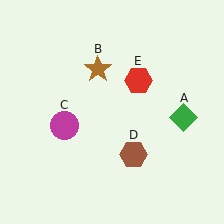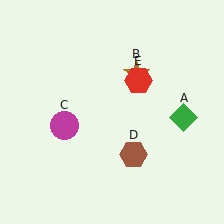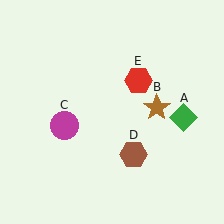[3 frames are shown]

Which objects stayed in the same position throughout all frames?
Green diamond (object A) and magenta circle (object C) and brown hexagon (object D) and red hexagon (object E) remained stationary.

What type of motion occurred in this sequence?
The brown star (object B) rotated clockwise around the center of the scene.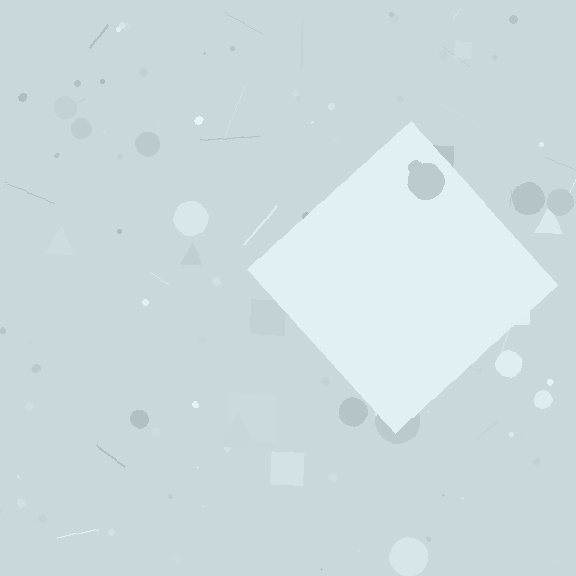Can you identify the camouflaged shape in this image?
The camouflaged shape is a diamond.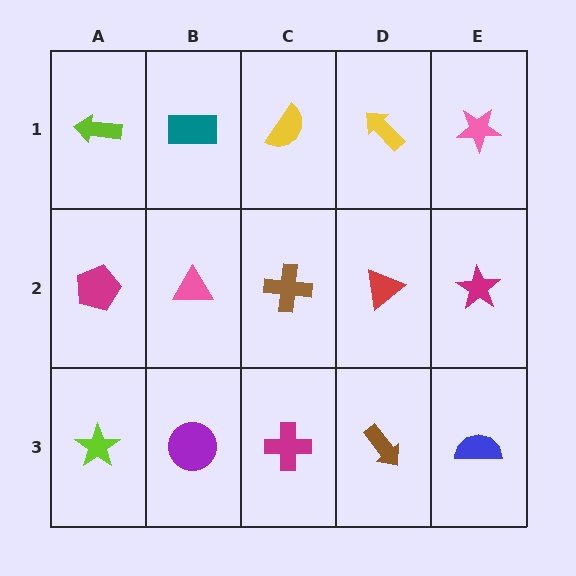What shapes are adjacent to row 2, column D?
A yellow arrow (row 1, column D), a brown arrow (row 3, column D), a brown cross (row 2, column C), a magenta star (row 2, column E).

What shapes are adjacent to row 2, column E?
A pink star (row 1, column E), a blue semicircle (row 3, column E), a red triangle (row 2, column D).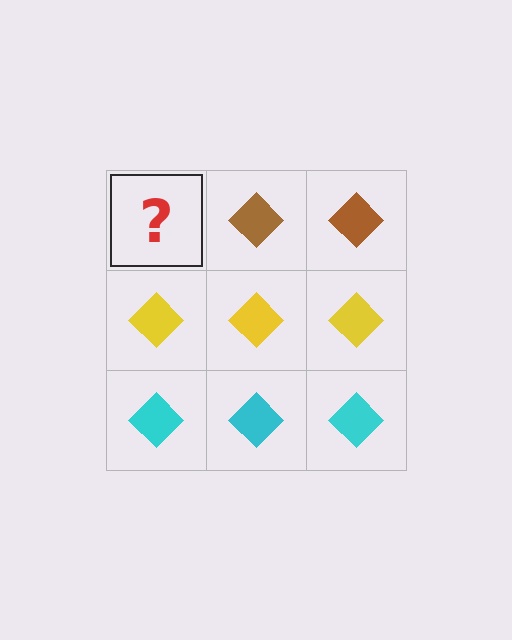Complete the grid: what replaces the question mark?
The question mark should be replaced with a brown diamond.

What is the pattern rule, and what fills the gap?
The rule is that each row has a consistent color. The gap should be filled with a brown diamond.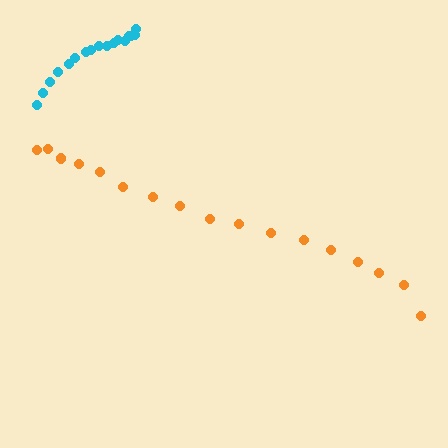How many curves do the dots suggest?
There are 2 distinct paths.